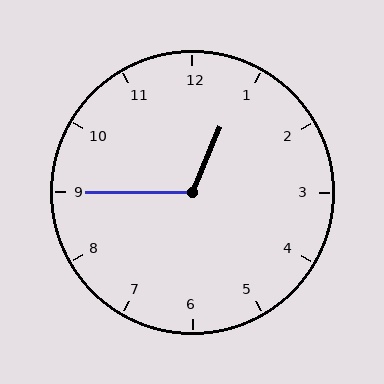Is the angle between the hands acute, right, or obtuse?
It is obtuse.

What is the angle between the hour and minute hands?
Approximately 112 degrees.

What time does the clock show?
12:45.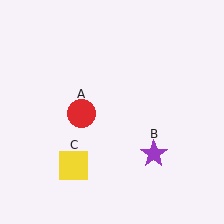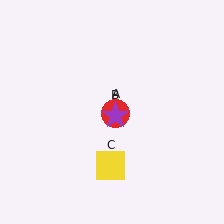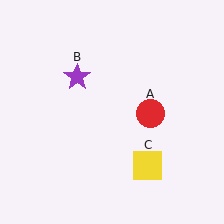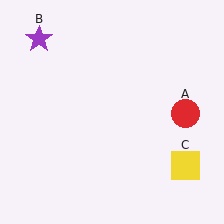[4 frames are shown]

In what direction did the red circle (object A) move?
The red circle (object A) moved right.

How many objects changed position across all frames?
3 objects changed position: red circle (object A), purple star (object B), yellow square (object C).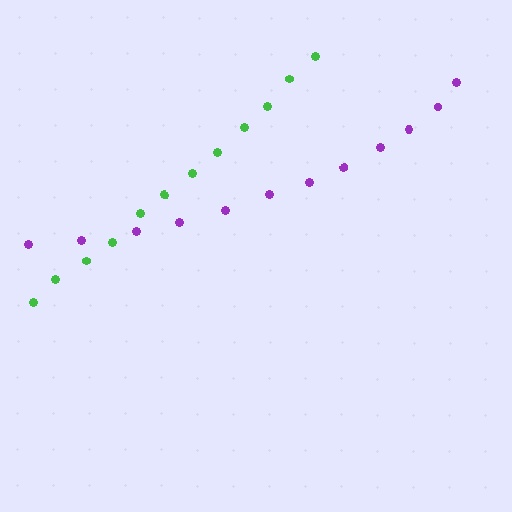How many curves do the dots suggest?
There are 2 distinct paths.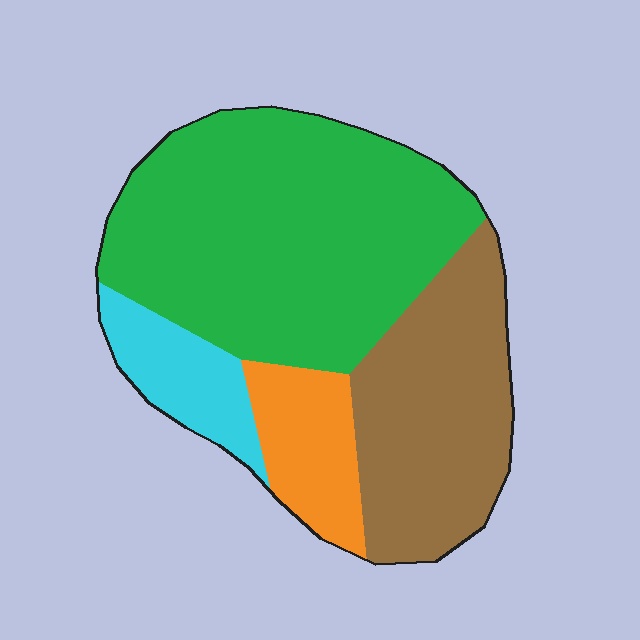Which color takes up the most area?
Green, at roughly 50%.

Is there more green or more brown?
Green.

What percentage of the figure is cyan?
Cyan covers 10% of the figure.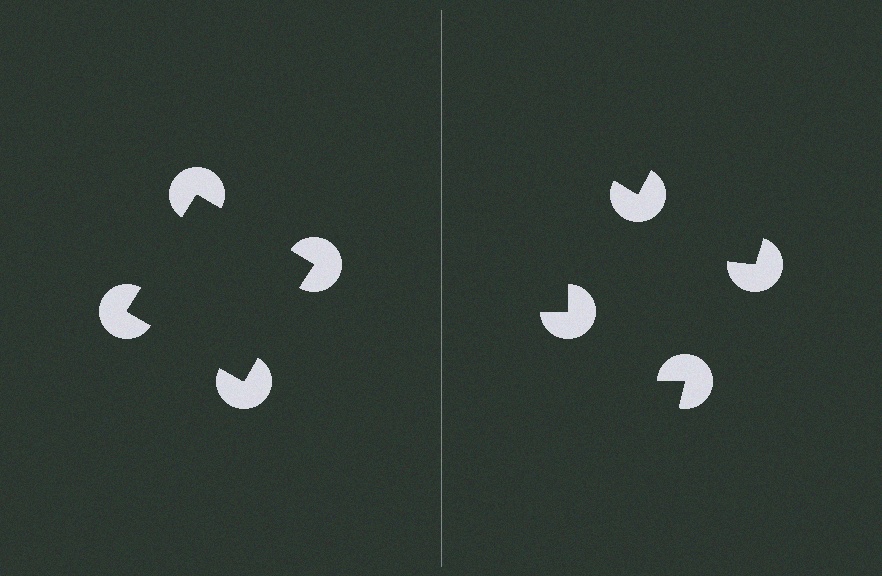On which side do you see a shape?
An illusory square appears on the left side. On the right side the wedge cuts are rotated, so no coherent shape forms.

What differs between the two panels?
The pac-man discs are positioned identically on both sides; only the wedge orientations differ. On the left they align to a square; on the right they are misaligned.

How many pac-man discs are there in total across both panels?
8 — 4 on each side.